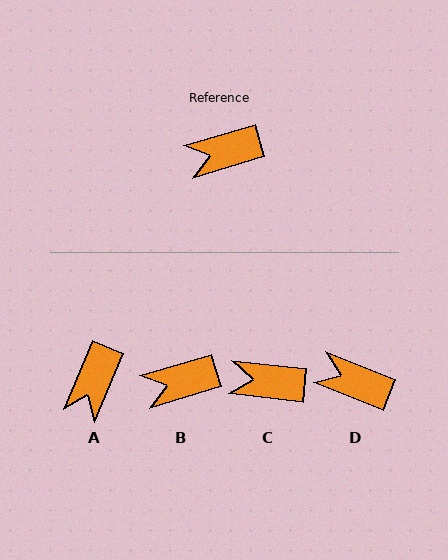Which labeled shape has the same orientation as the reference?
B.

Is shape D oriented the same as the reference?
No, it is off by about 39 degrees.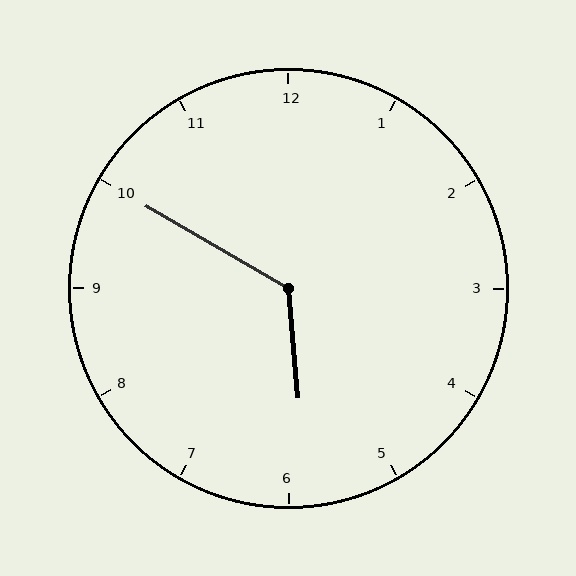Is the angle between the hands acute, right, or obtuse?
It is obtuse.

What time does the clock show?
5:50.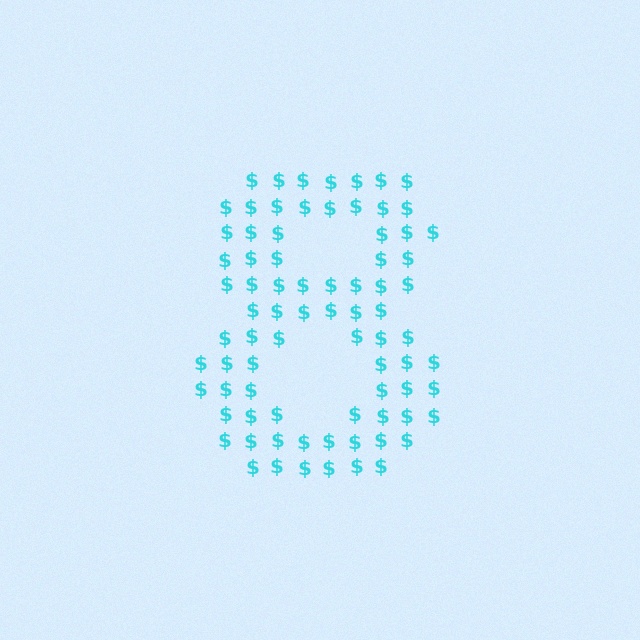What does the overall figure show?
The overall figure shows the digit 8.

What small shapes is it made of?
It is made of small dollar signs.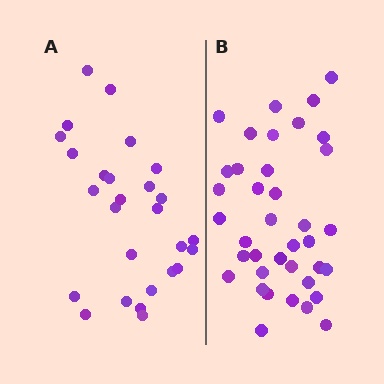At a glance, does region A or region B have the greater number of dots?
Region B (the right region) has more dots.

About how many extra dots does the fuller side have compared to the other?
Region B has roughly 12 or so more dots than region A.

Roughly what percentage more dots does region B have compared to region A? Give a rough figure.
About 40% more.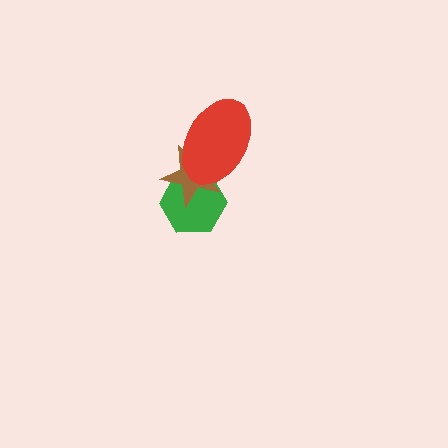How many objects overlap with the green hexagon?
2 objects overlap with the green hexagon.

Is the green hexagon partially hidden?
Yes, it is partially covered by another shape.